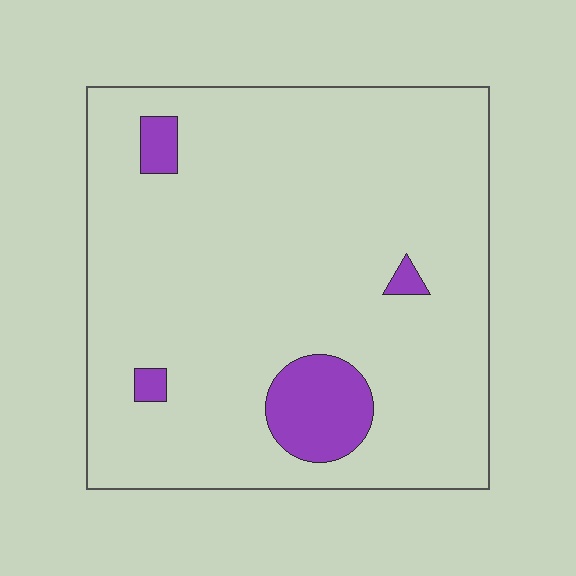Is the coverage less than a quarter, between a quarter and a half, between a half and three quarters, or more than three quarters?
Less than a quarter.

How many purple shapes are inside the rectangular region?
4.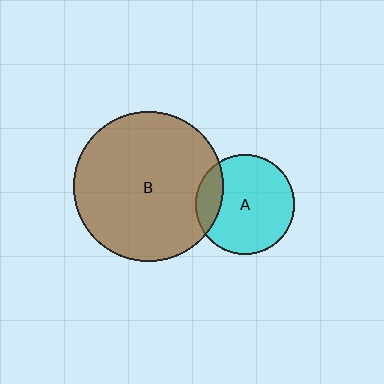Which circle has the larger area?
Circle B (brown).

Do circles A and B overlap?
Yes.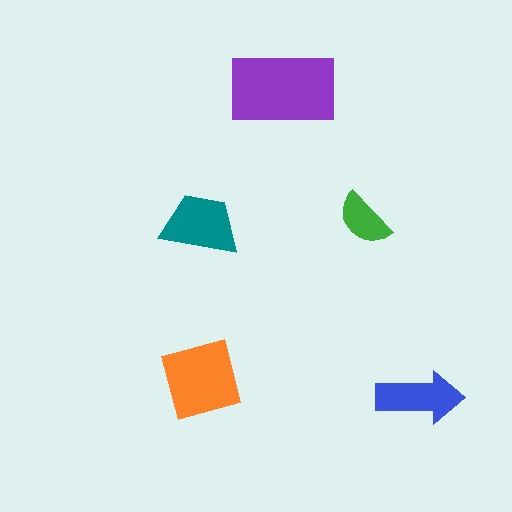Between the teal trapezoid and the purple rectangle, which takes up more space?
The purple rectangle.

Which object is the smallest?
The green semicircle.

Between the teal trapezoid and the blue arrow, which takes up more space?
The teal trapezoid.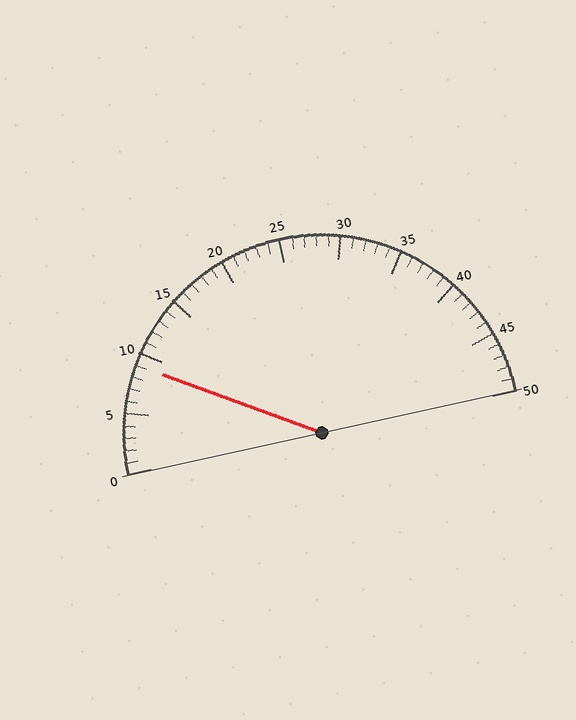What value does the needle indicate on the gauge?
The needle indicates approximately 9.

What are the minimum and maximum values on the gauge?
The gauge ranges from 0 to 50.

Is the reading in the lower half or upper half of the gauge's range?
The reading is in the lower half of the range (0 to 50).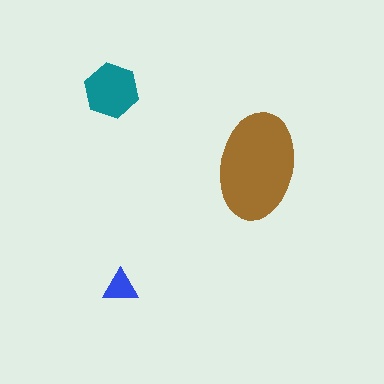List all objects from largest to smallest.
The brown ellipse, the teal hexagon, the blue triangle.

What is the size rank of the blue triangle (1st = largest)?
3rd.